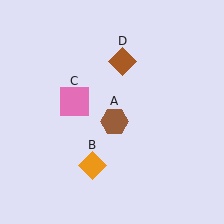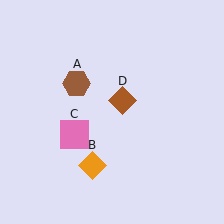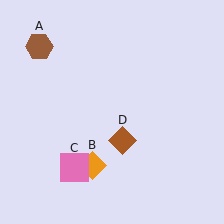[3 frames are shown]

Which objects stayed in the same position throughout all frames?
Orange diamond (object B) remained stationary.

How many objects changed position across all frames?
3 objects changed position: brown hexagon (object A), pink square (object C), brown diamond (object D).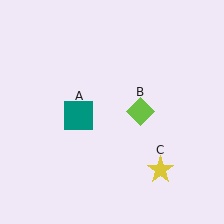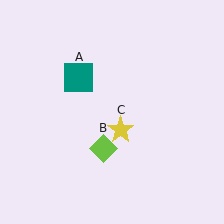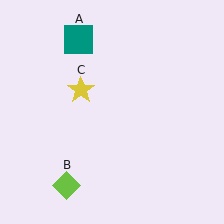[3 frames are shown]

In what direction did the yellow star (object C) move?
The yellow star (object C) moved up and to the left.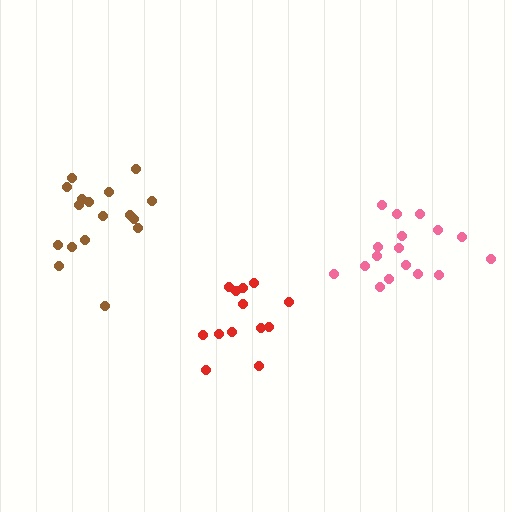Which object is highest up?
The brown cluster is topmost.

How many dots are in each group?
Group 1: 17 dots, Group 2: 13 dots, Group 3: 17 dots (47 total).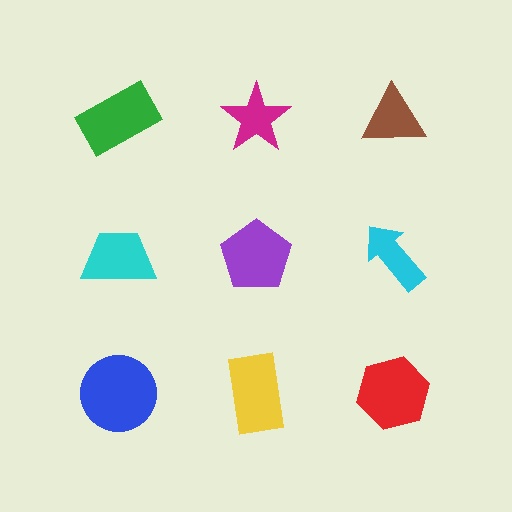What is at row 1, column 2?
A magenta star.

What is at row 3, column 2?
A yellow rectangle.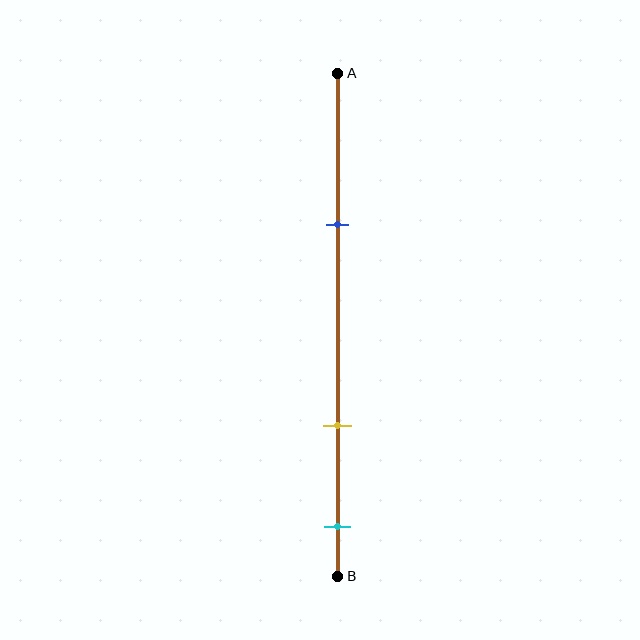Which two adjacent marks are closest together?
The yellow and cyan marks are the closest adjacent pair.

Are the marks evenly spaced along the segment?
No, the marks are not evenly spaced.